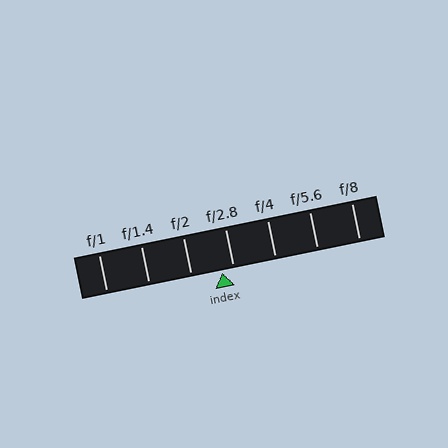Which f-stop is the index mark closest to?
The index mark is closest to f/2.8.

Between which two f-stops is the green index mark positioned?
The index mark is between f/2 and f/2.8.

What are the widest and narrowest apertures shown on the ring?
The widest aperture shown is f/1 and the narrowest is f/8.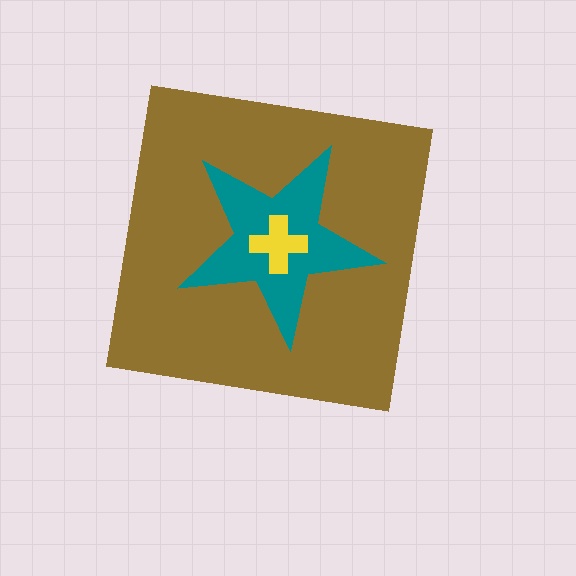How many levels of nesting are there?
3.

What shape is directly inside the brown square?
The teal star.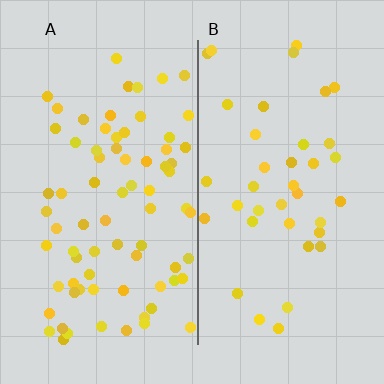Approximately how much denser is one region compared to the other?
Approximately 1.9× — region A over region B.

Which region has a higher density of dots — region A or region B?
A (the left).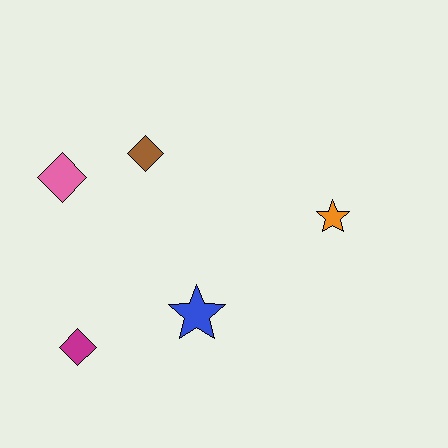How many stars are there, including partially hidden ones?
There are 2 stars.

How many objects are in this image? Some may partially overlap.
There are 5 objects.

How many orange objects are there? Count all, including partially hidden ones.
There is 1 orange object.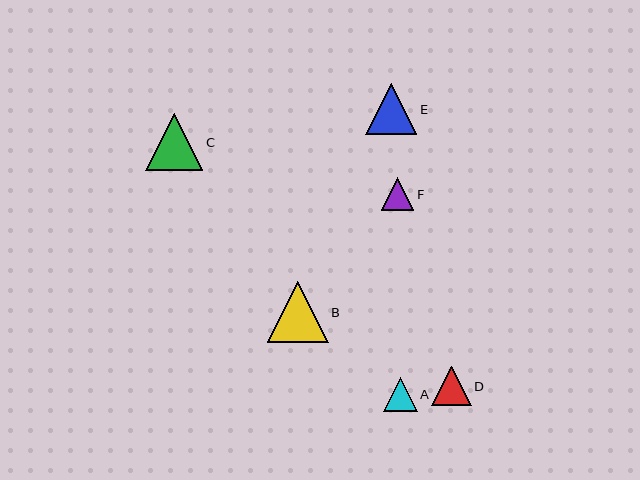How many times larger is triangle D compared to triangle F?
Triangle D is approximately 1.2 times the size of triangle F.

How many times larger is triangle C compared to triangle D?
Triangle C is approximately 1.4 times the size of triangle D.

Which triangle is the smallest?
Triangle F is the smallest with a size of approximately 32 pixels.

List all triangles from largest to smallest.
From largest to smallest: B, C, E, D, A, F.